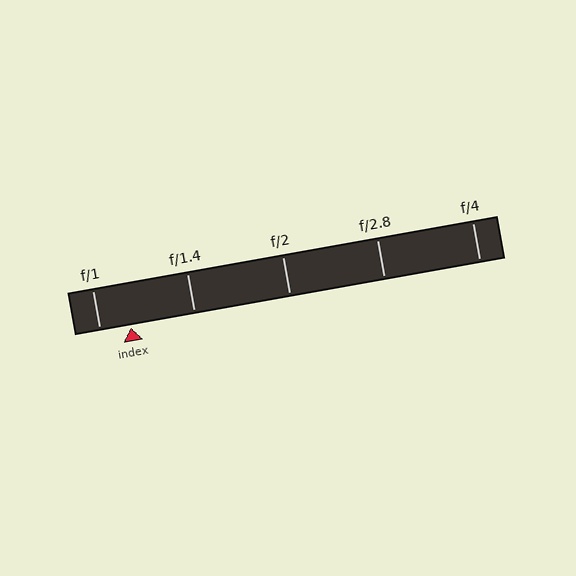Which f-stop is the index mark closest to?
The index mark is closest to f/1.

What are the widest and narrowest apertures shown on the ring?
The widest aperture shown is f/1 and the narrowest is f/4.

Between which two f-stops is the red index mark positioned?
The index mark is between f/1 and f/1.4.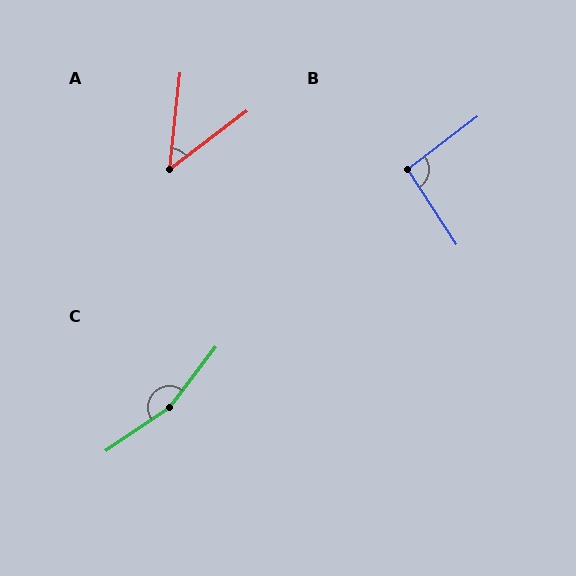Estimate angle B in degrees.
Approximately 94 degrees.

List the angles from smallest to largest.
A (47°), B (94°), C (162°).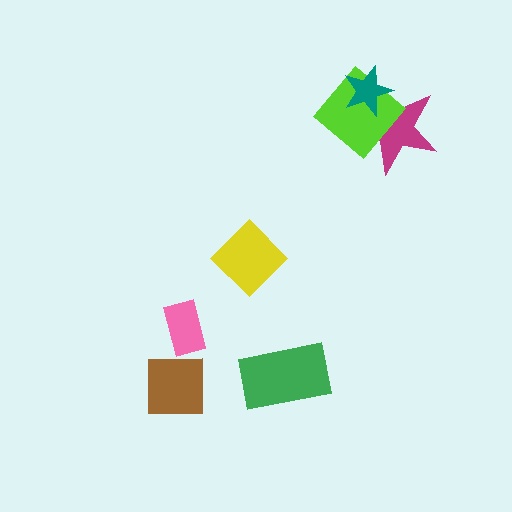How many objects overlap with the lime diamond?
2 objects overlap with the lime diamond.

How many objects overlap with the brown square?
0 objects overlap with the brown square.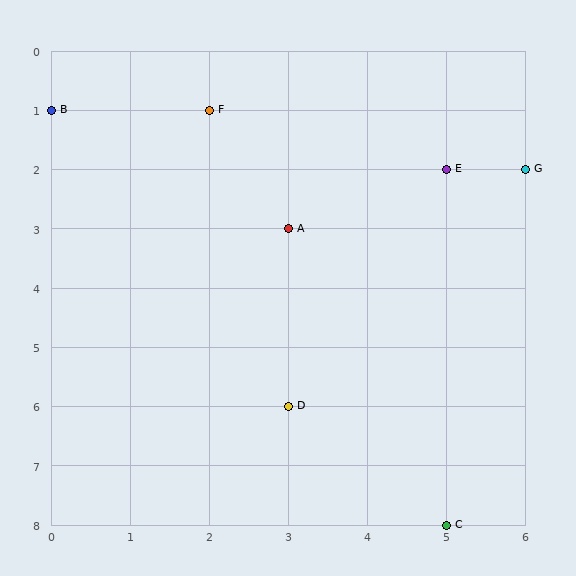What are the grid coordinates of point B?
Point B is at grid coordinates (0, 1).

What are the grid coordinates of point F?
Point F is at grid coordinates (2, 1).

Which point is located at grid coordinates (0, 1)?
Point B is at (0, 1).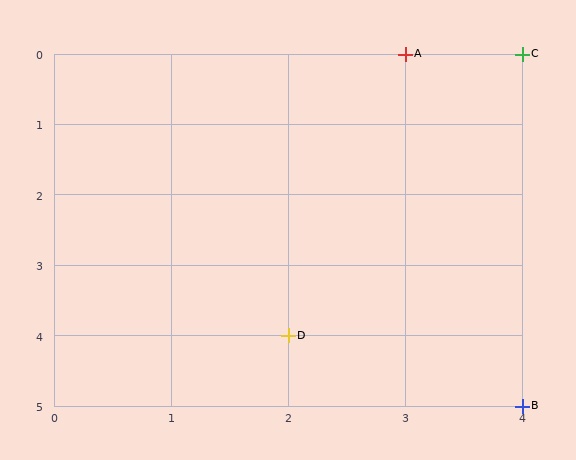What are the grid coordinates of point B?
Point B is at grid coordinates (4, 5).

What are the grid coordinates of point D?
Point D is at grid coordinates (2, 4).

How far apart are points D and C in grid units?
Points D and C are 2 columns and 4 rows apart (about 4.5 grid units diagonally).